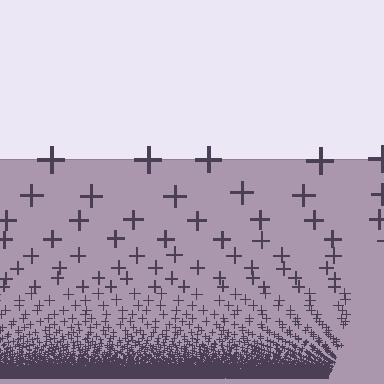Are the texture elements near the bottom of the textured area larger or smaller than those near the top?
Smaller. The gradient is inverted — elements near the bottom are smaller and denser.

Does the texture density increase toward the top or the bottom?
Density increases toward the bottom.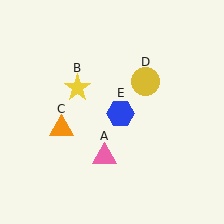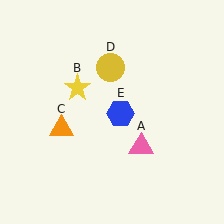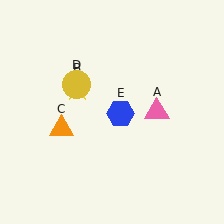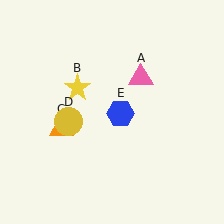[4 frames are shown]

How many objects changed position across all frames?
2 objects changed position: pink triangle (object A), yellow circle (object D).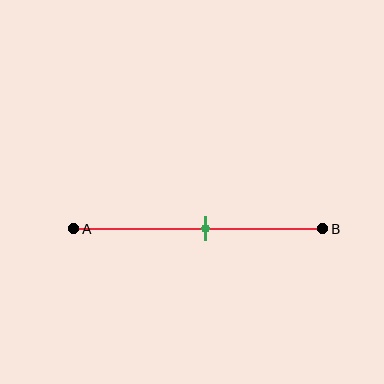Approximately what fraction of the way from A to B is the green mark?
The green mark is approximately 55% of the way from A to B.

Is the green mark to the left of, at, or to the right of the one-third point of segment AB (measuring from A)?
The green mark is to the right of the one-third point of segment AB.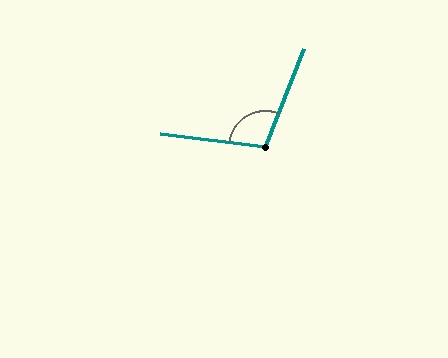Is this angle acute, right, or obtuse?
It is obtuse.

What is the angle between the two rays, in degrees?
Approximately 104 degrees.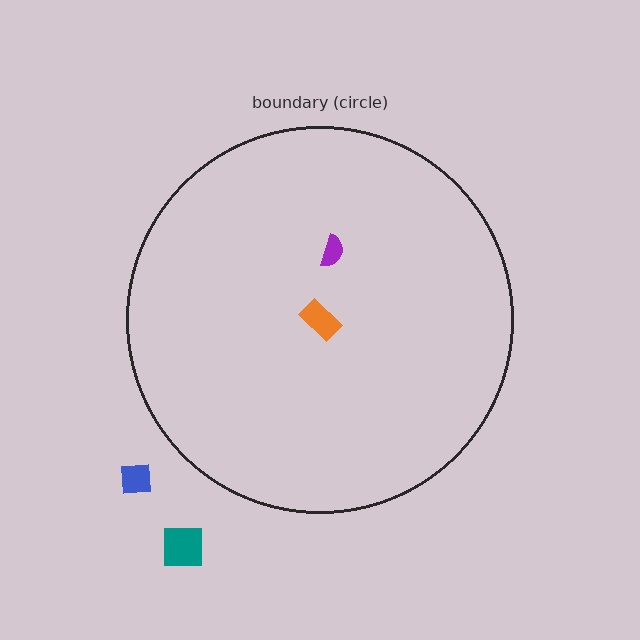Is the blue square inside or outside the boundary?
Outside.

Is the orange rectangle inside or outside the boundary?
Inside.